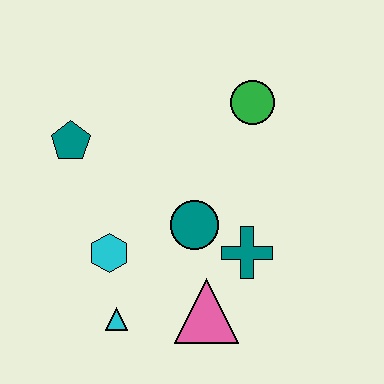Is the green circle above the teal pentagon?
Yes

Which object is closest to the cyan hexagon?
The cyan triangle is closest to the cyan hexagon.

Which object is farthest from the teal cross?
The teal pentagon is farthest from the teal cross.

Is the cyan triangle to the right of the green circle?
No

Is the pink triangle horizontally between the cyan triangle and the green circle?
Yes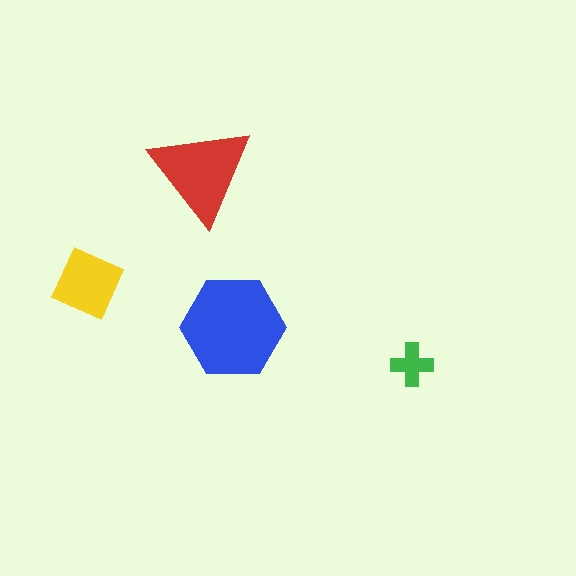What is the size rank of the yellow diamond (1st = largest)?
3rd.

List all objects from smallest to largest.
The green cross, the yellow diamond, the red triangle, the blue hexagon.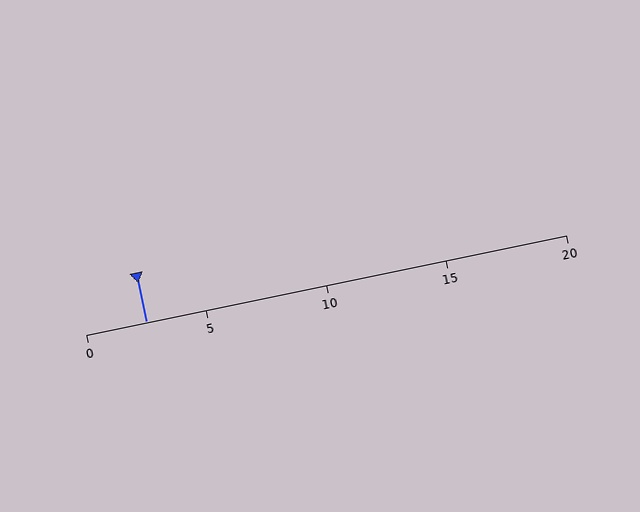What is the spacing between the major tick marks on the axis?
The major ticks are spaced 5 apart.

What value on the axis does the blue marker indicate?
The marker indicates approximately 2.5.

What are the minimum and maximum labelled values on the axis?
The axis runs from 0 to 20.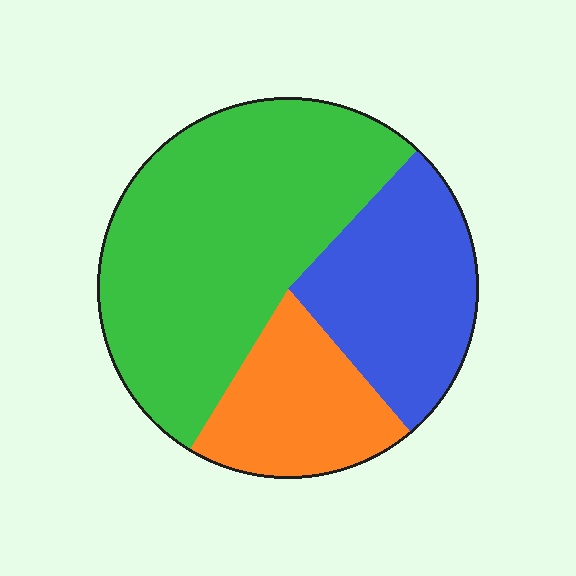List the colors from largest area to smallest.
From largest to smallest: green, blue, orange.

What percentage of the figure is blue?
Blue covers about 25% of the figure.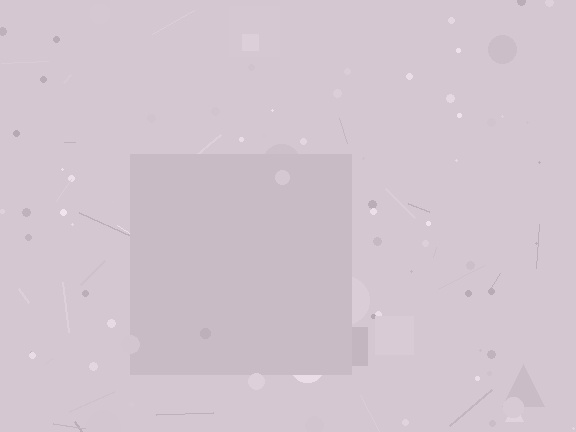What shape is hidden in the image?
A square is hidden in the image.